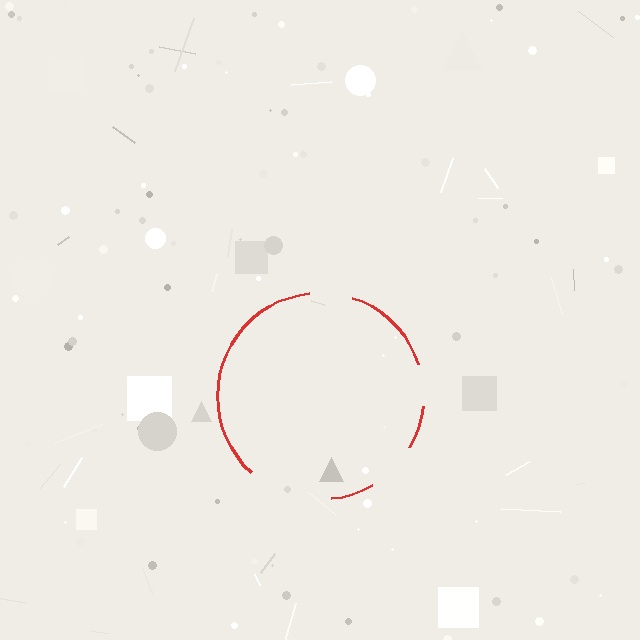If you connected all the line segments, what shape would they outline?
They would outline a circle.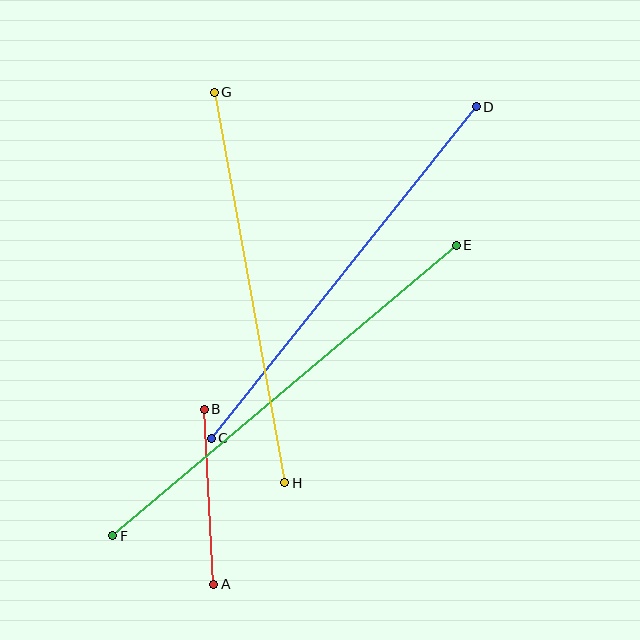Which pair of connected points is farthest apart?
Points E and F are farthest apart.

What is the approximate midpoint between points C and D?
The midpoint is at approximately (344, 273) pixels.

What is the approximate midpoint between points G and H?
The midpoint is at approximately (249, 287) pixels.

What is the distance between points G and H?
The distance is approximately 397 pixels.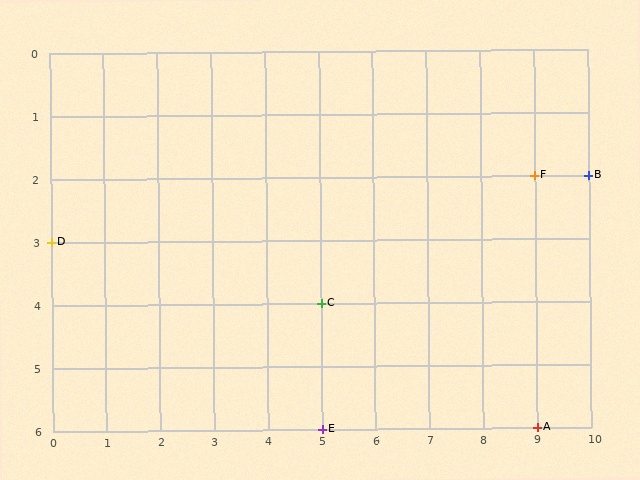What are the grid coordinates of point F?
Point F is at grid coordinates (9, 2).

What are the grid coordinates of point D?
Point D is at grid coordinates (0, 3).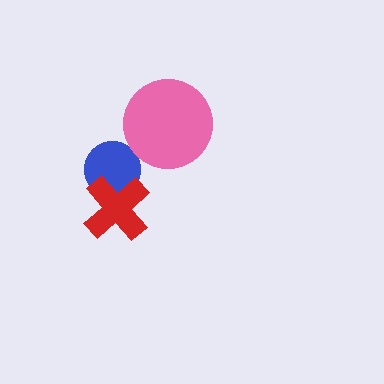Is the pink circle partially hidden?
No, no other shape covers it.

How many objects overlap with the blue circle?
1 object overlaps with the blue circle.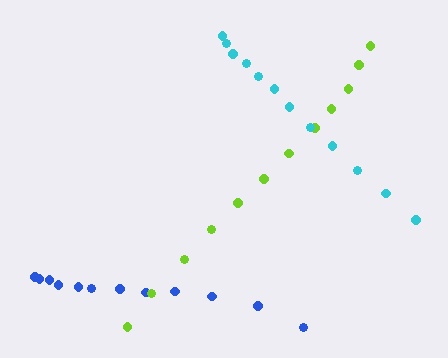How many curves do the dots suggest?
There are 3 distinct paths.